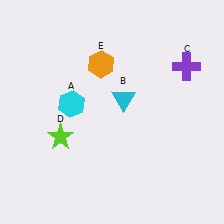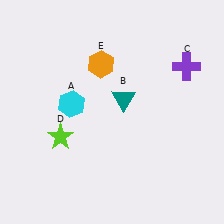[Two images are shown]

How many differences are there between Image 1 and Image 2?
There is 1 difference between the two images.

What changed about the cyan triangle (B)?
In Image 1, B is cyan. In Image 2, it changed to teal.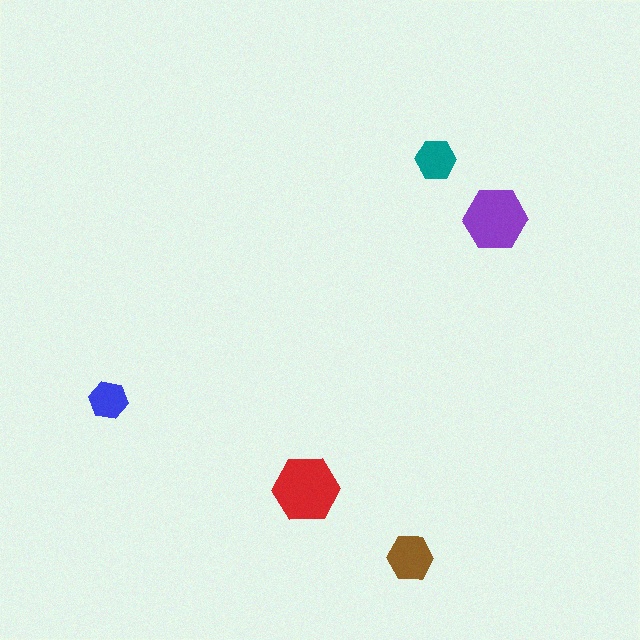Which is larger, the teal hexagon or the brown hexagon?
The brown one.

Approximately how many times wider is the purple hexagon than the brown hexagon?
About 1.5 times wider.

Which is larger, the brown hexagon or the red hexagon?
The red one.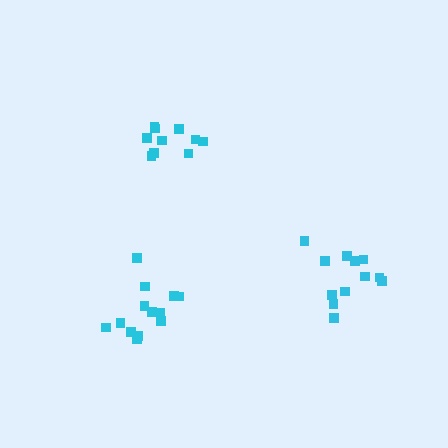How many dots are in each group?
Group 1: 10 dots, Group 2: 12 dots, Group 3: 13 dots (35 total).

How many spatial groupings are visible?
There are 3 spatial groupings.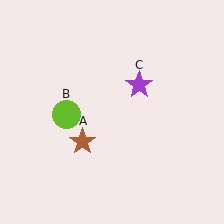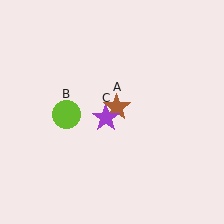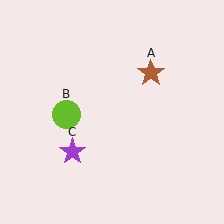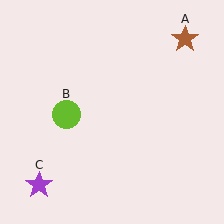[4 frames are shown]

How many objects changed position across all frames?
2 objects changed position: brown star (object A), purple star (object C).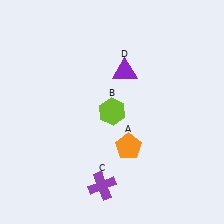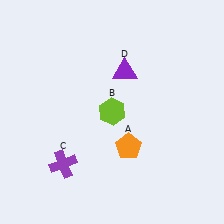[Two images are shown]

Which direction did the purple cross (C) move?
The purple cross (C) moved left.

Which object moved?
The purple cross (C) moved left.